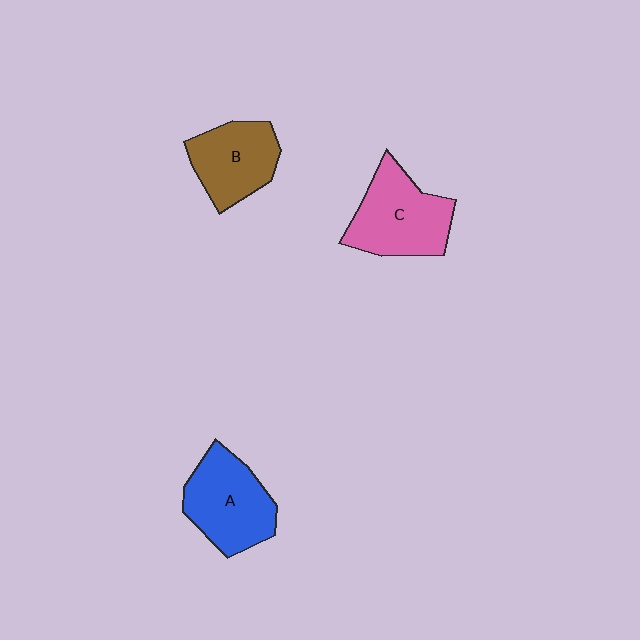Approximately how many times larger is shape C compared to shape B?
Approximately 1.2 times.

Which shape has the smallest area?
Shape B (brown).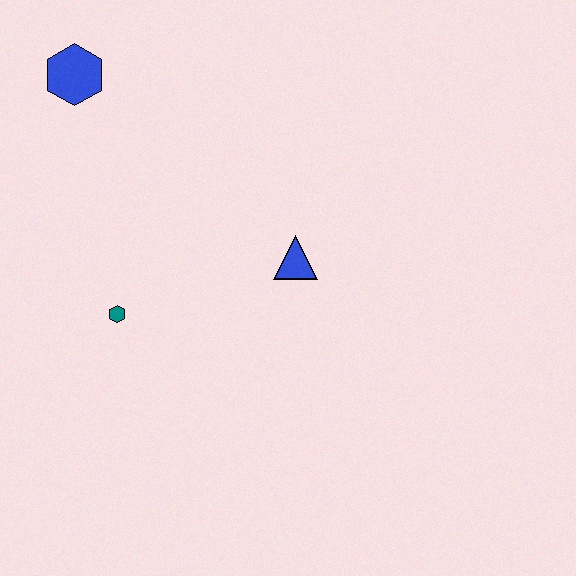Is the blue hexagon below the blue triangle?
No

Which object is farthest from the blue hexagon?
The blue triangle is farthest from the blue hexagon.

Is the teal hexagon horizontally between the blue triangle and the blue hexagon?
Yes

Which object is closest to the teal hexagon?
The blue triangle is closest to the teal hexagon.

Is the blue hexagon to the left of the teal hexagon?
Yes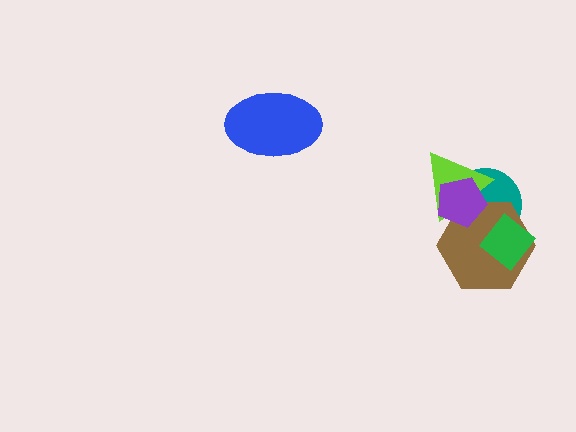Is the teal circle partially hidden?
Yes, it is partially covered by another shape.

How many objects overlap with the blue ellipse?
0 objects overlap with the blue ellipse.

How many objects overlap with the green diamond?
2 objects overlap with the green diamond.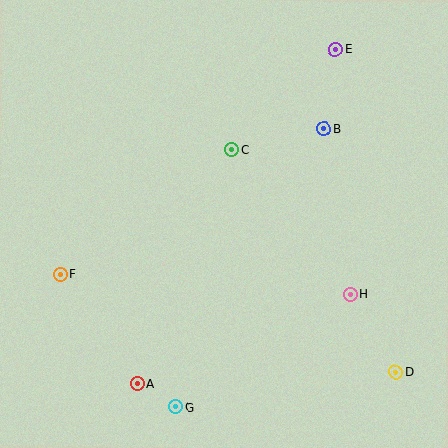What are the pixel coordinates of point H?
Point H is at (350, 294).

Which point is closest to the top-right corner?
Point E is closest to the top-right corner.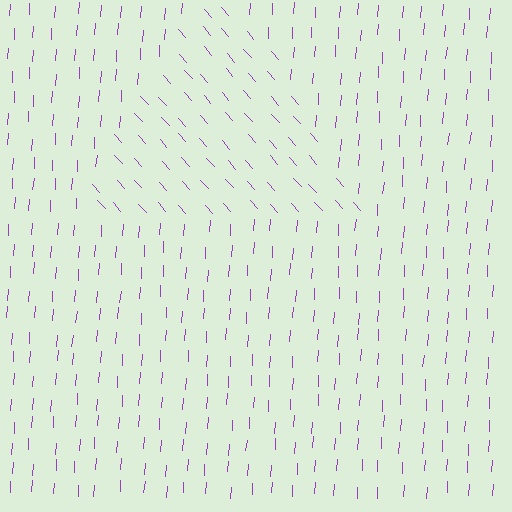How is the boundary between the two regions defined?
The boundary is defined purely by a change in line orientation (approximately 45 degrees difference). All lines are the same color and thickness.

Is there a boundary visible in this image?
Yes, there is a texture boundary formed by a change in line orientation.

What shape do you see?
I see a triangle.